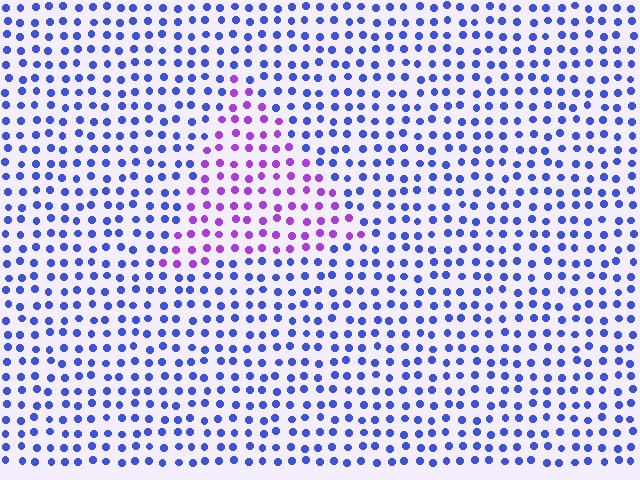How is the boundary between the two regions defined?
The boundary is defined purely by a slight shift in hue (about 51 degrees). Spacing, size, and orientation are identical on both sides.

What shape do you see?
I see a triangle.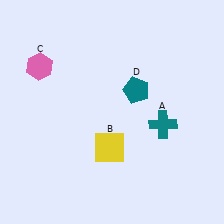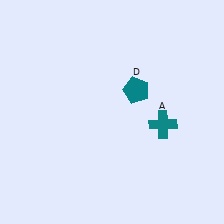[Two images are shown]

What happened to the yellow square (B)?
The yellow square (B) was removed in Image 2. It was in the bottom-left area of Image 1.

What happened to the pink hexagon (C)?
The pink hexagon (C) was removed in Image 2. It was in the top-left area of Image 1.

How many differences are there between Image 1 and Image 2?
There are 2 differences between the two images.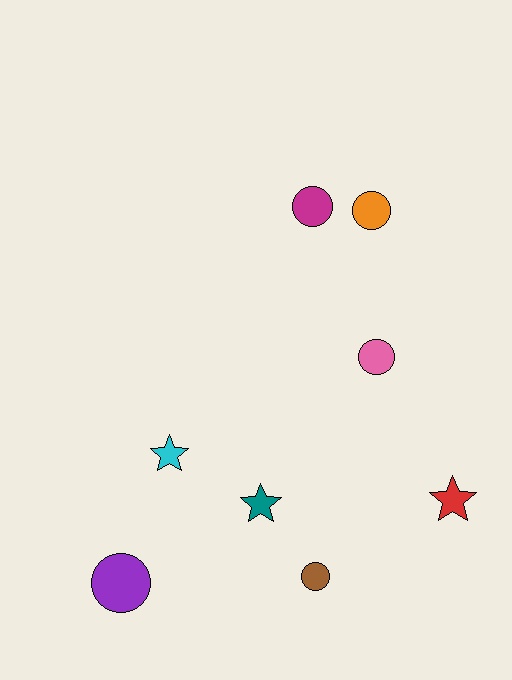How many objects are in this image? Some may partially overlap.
There are 8 objects.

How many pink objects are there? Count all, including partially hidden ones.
There is 1 pink object.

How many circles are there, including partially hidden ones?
There are 5 circles.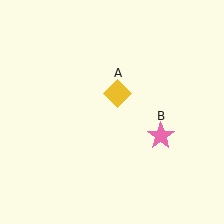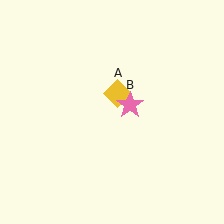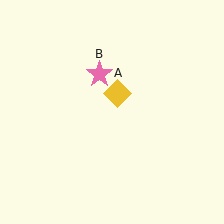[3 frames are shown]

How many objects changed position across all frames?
1 object changed position: pink star (object B).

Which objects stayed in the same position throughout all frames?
Yellow diamond (object A) remained stationary.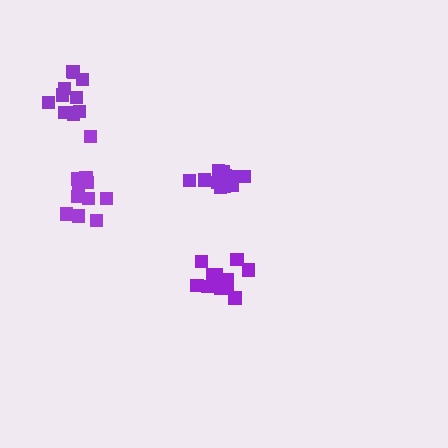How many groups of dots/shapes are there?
There are 4 groups.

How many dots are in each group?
Group 1: 11 dots, Group 2: 14 dots, Group 3: 11 dots, Group 4: 13 dots (49 total).